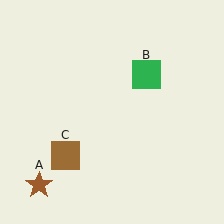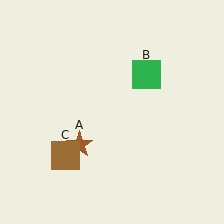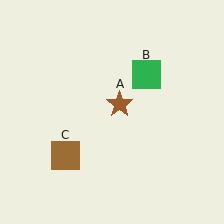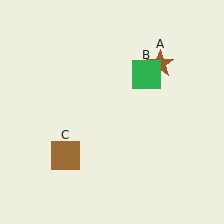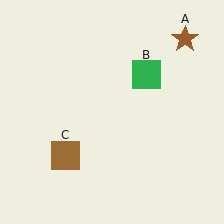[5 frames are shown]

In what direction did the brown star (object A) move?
The brown star (object A) moved up and to the right.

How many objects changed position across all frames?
1 object changed position: brown star (object A).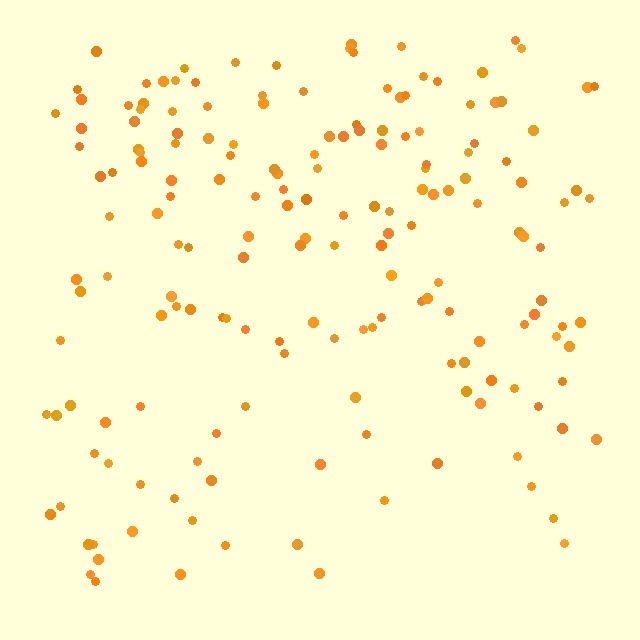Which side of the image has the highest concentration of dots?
The top.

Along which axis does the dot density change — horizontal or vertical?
Vertical.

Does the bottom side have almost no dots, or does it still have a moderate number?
Still a moderate number, just noticeably fewer than the top.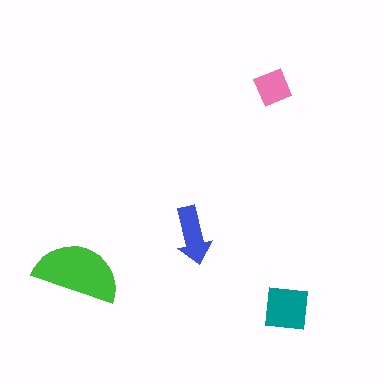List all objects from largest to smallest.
The green semicircle, the teal square, the blue arrow, the pink diamond.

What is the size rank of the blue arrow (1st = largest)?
3rd.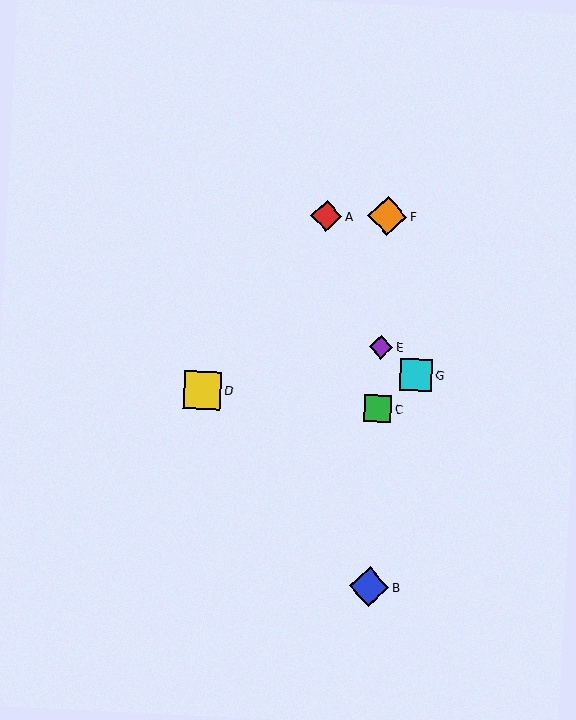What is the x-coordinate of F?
Object F is at x≈387.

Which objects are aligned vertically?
Objects B, C, E, F are aligned vertically.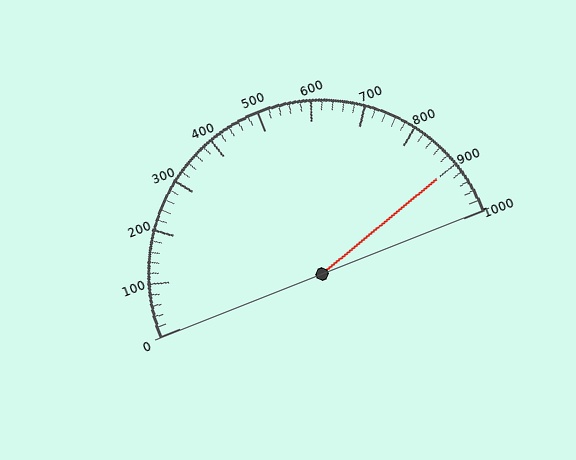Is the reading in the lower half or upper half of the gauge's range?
The reading is in the upper half of the range (0 to 1000).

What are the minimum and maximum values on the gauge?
The gauge ranges from 0 to 1000.